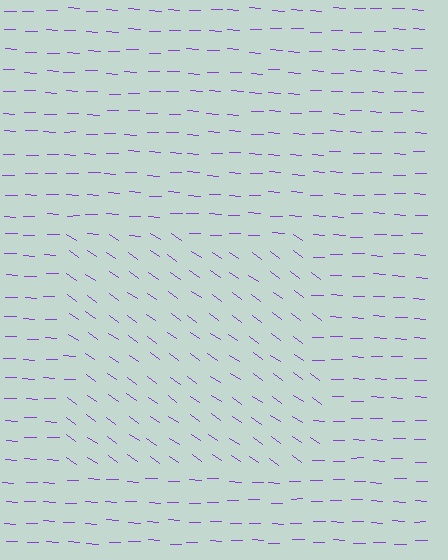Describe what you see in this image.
The image is filled with small purple line segments. A rectangle region in the image has lines oriented differently from the surrounding lines, creating a visible texture boundary.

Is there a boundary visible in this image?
Yes, there is a texture boundary formed by a change in line orientation.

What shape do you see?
I see a rectangle.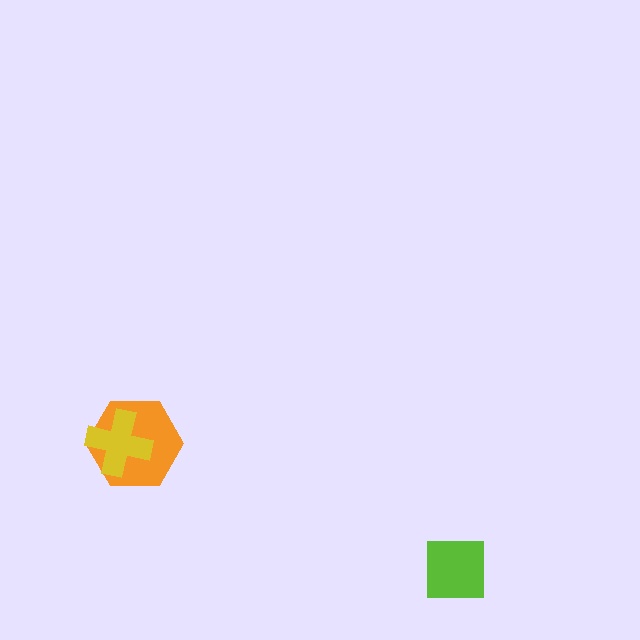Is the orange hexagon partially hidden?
Yes, it is partially covered by another shape.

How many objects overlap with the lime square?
0 objects overlap with the lime square.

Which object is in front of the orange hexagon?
The yellow cross is in front of the orange hexagon.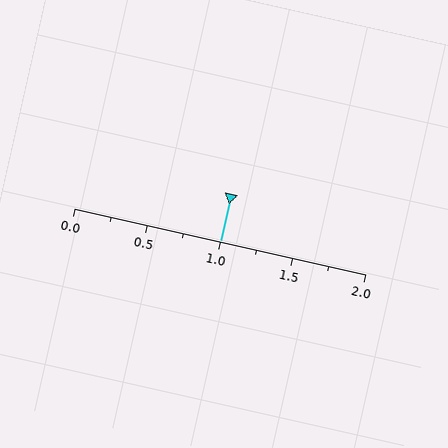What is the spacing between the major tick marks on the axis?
The major ticks are spaced 0.5 apart.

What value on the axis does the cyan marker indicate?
The marker indicates approximately 1.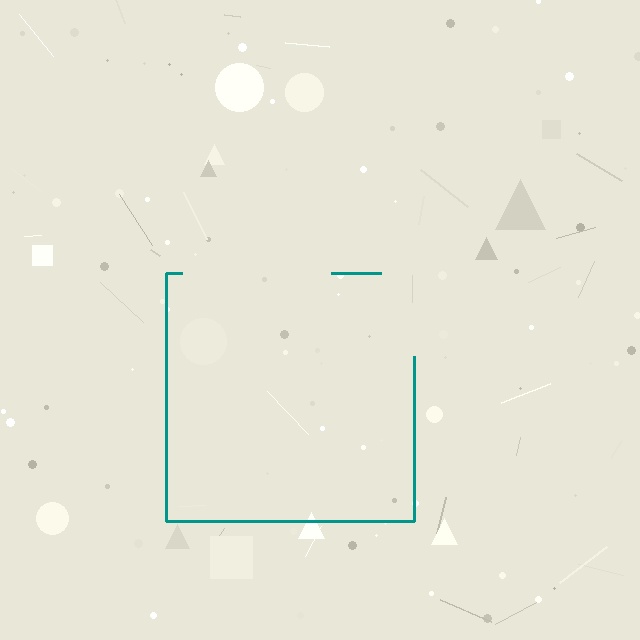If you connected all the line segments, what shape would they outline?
They would outline a square.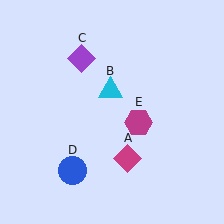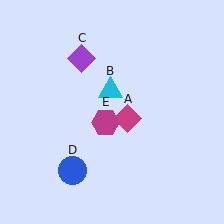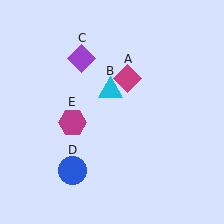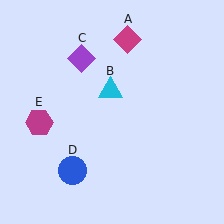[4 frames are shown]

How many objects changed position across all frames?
2 objects changed position: magenta diamond (object A), magenta hexagon (object E).